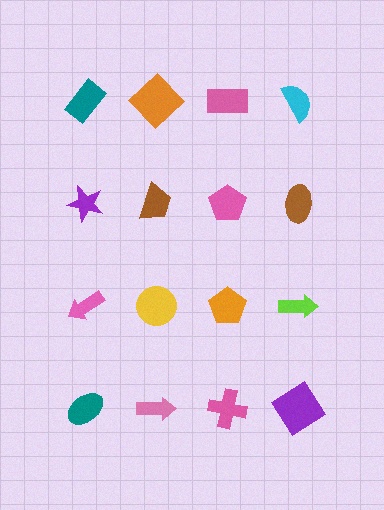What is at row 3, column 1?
A pink arrow.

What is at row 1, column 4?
A cyan semicircle.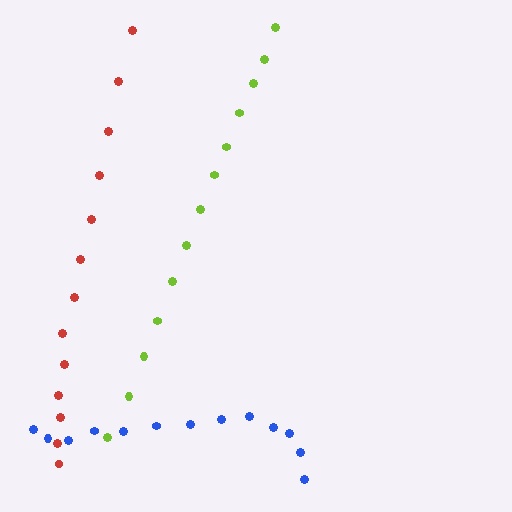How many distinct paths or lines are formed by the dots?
There are 3 distinct paths.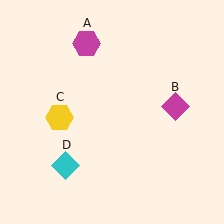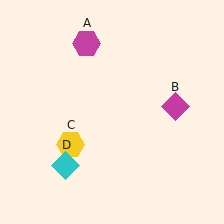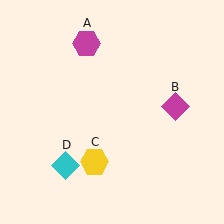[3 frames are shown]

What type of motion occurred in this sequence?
The yellow hexagon (object C) rotated counterclockwise around the center of the scene.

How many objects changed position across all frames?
1 object changed position: yellow hexagon (object C).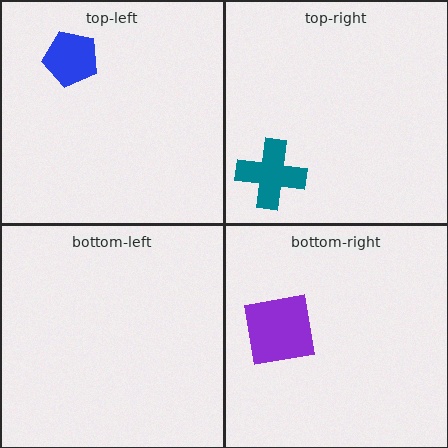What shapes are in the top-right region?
The teal cross.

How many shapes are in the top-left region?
1.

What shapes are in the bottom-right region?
The purple square.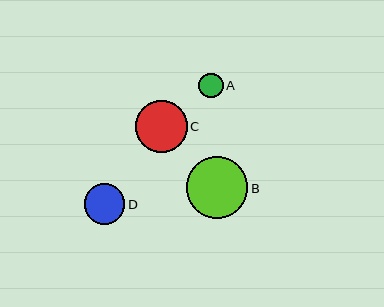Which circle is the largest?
Circle B is the largest with a size of approximately 62 pixels.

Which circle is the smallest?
Circle A is the smallest with a size of approximately 25 pixels.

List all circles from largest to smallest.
From largest to smallest: B, C, D, A.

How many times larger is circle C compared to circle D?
Circle C is approximately 1.3 times the size of circle D.